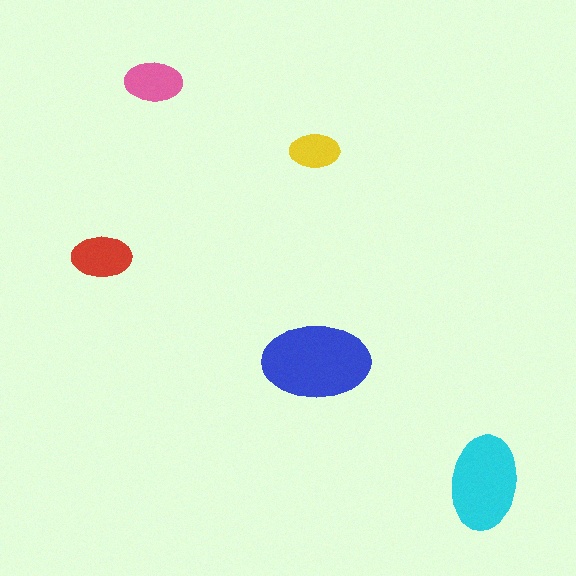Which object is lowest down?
The cyan ellipse is bottommost.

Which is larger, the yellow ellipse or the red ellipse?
The red one.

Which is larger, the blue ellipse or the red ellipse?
The blue one.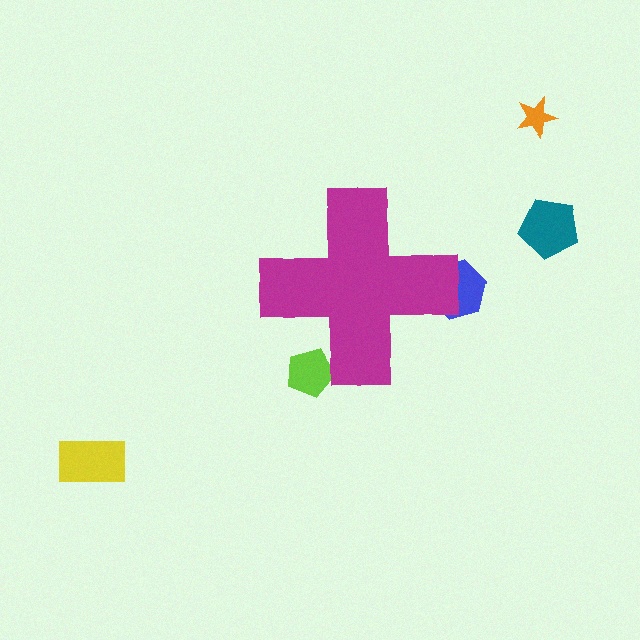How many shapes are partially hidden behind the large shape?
2 shapes are partially hidden.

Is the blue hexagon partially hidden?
Yes, the blue hexagon is partially hidden behind the magenta cross.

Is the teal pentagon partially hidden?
No, the teal pentagon is fully visible.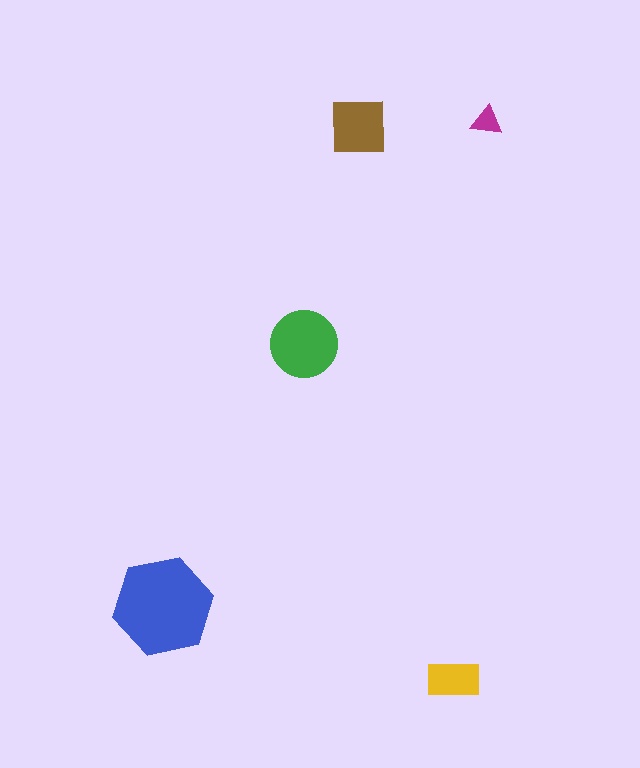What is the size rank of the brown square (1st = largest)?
3rd.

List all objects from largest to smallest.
The blue hexagon, the green circle, the brown square, the yellow rectangle, the magenta triangle.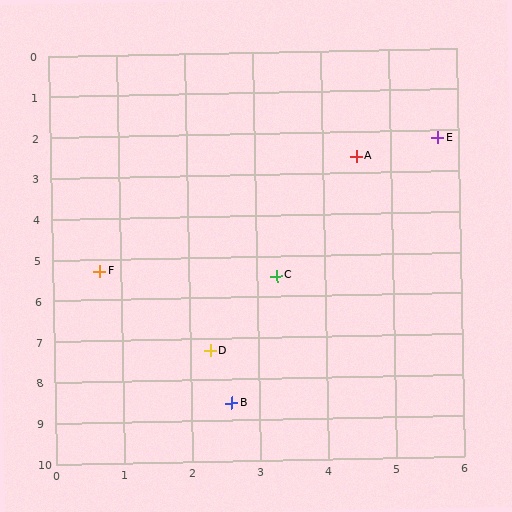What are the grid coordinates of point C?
Point C is at approximately (3.3, 5.5).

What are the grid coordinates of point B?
Point B is at approximately (2.6, 8.6).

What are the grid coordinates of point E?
Point E is at approximately (5.7, 2.2).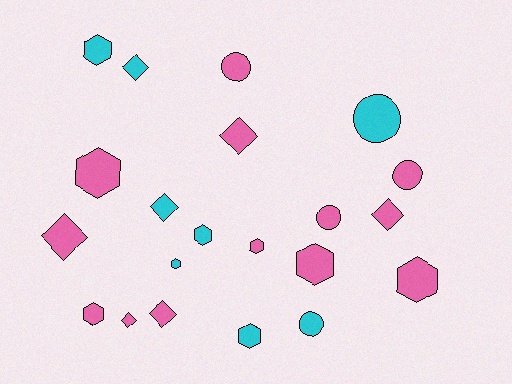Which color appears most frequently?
Pink, with 13 objects.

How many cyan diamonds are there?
There are 2 cyan diamonds.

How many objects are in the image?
There are 21 objects.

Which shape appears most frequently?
Hexagon, with 9 objects.